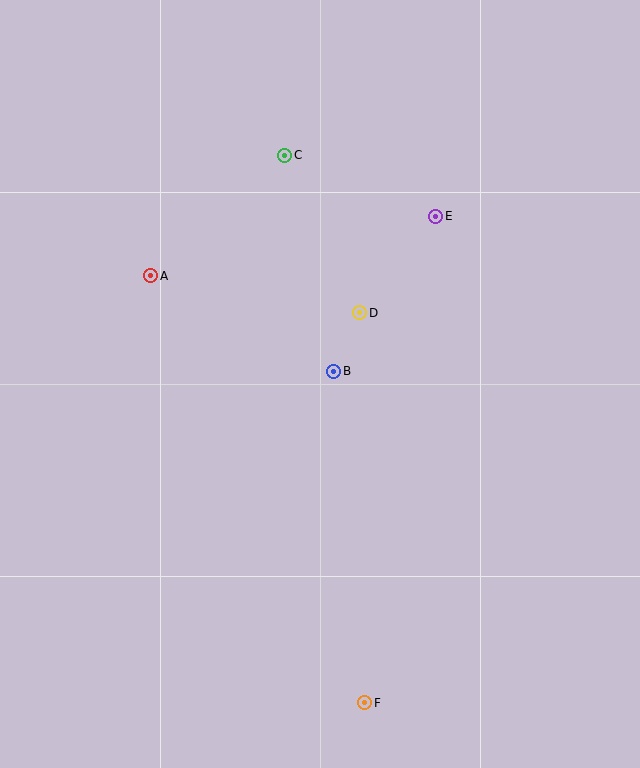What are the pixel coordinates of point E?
Point E is at (436, 216).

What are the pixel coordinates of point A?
Point A is at (151, 276).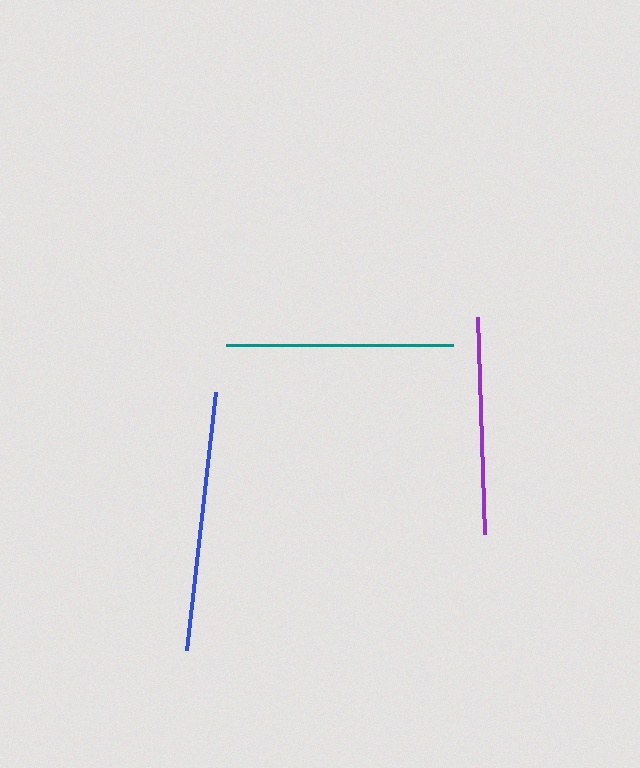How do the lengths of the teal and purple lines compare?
The teal and purple lines are approximately the same length.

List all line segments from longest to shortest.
From longest to shortest: blue, teal, purple.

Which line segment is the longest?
The blue line is the longest at approximately 260 pixels.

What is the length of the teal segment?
The teal segment is approximately 228 pixels long.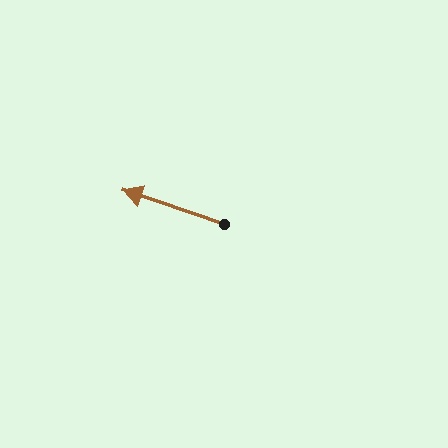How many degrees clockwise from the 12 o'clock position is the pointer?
Approximately 289 degrees.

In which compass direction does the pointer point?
West.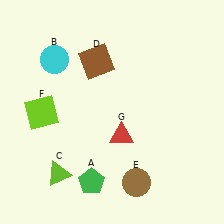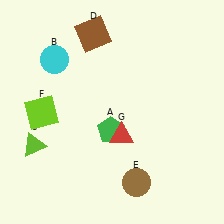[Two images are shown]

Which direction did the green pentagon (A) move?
The green pentagon (A) moved up.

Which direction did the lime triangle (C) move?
The lime triangle (C) moved up.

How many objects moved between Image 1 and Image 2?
3 objects moved between the two images.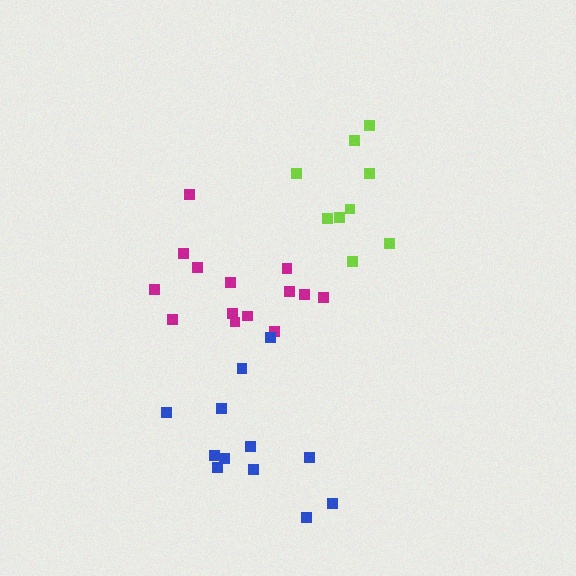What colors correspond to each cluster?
The clusters are colored: magenta, lime, blue.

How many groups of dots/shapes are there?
There are 3 groups.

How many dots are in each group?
Group 1: 14 dots, Group 2: 9 dots, Group 3: 12 dots (35 total).